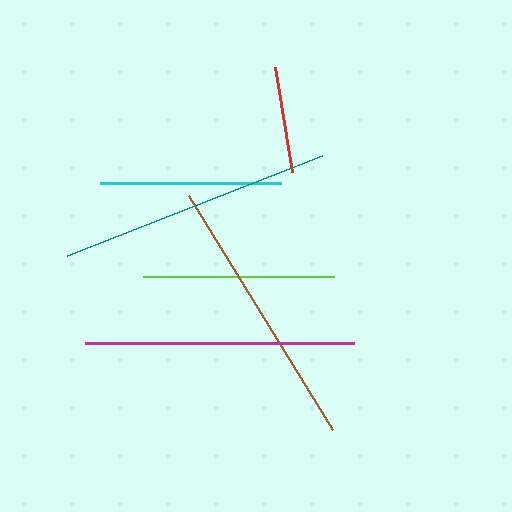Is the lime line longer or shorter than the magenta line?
The magenta line is longer than the lime line.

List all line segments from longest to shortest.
From longest to shortest: brown, teal, magenta, lime, cyan, red.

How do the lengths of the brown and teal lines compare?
The brown and teal lines are approximately the same length.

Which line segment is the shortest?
The red line is the shortest at approximately 106 pixels.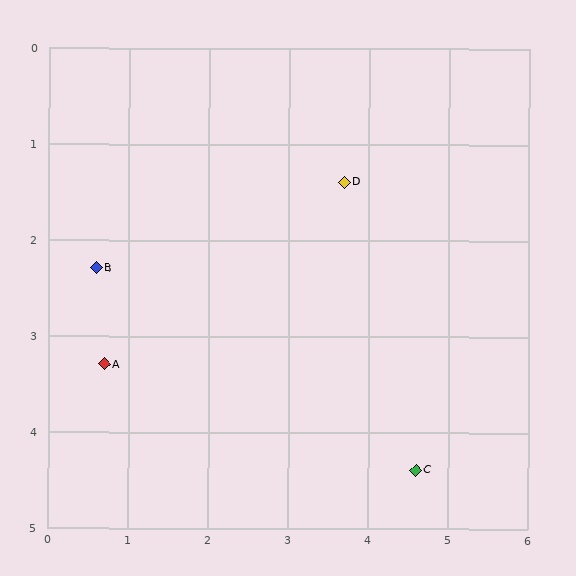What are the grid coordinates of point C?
Point C is at approximately (4.6, 4.4).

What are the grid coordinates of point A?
Point A is at approximately (0.7, 3.3).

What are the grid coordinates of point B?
Point B is at approximately (0.6, 2.3).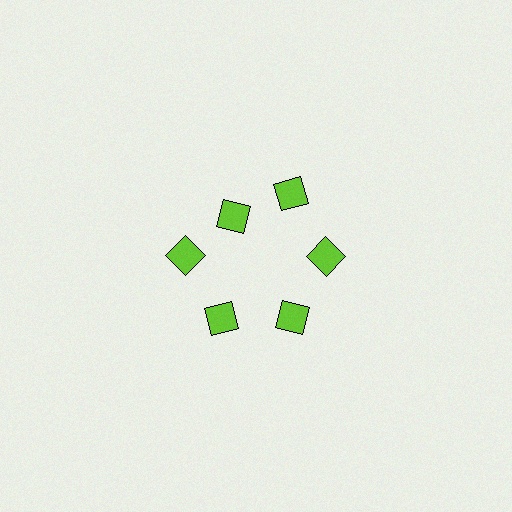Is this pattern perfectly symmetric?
No. The 6 lime diamonds are arranged in a ring, but one element near the 11 o'clock position is pulled inward toward the center, breaking the 6-fold rotational symmetry.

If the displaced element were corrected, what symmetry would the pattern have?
It would have 6-fold rotational symmetry — the pattern would map onto itself every 60 degrees.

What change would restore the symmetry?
The symmetry would be restored by moving it outward, back onto the ring so that all 6 diamonds sit at equal angles and equal distance from the center.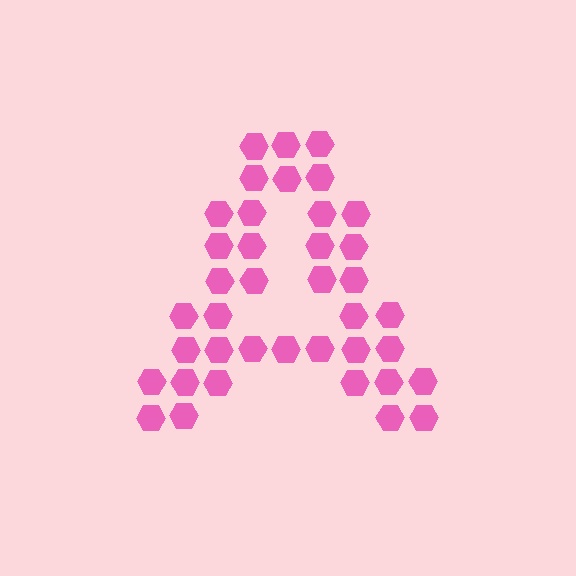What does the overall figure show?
The overall figure shows the letter A.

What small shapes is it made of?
It is made of small hexagons.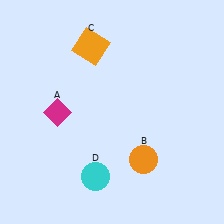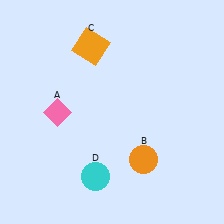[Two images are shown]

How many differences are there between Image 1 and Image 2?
There is 1 difference between the two images.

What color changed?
The diamond (A) changed from magenta in Image 1 to pink in Image 2.